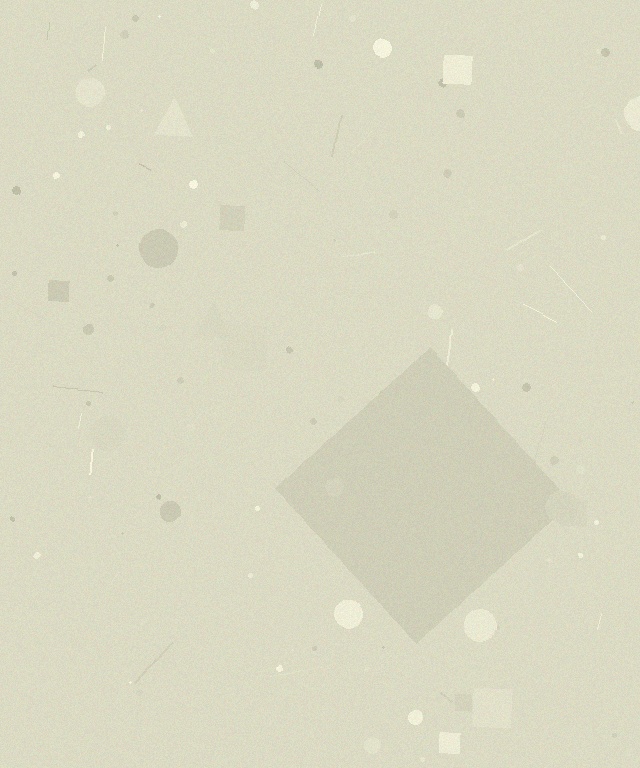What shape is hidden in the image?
A diamond is hidden in the image.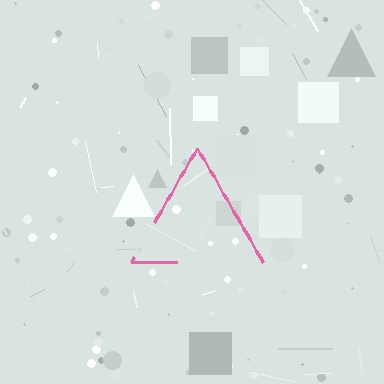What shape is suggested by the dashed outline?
The dashed outline suggests a triangle.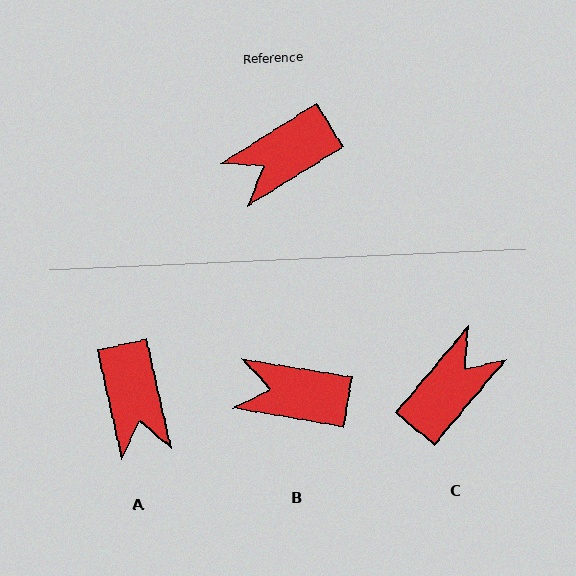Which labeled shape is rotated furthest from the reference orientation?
C, about 162 degrees away.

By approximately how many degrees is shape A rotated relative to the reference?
Approximately 71 degrees counter-clockwise.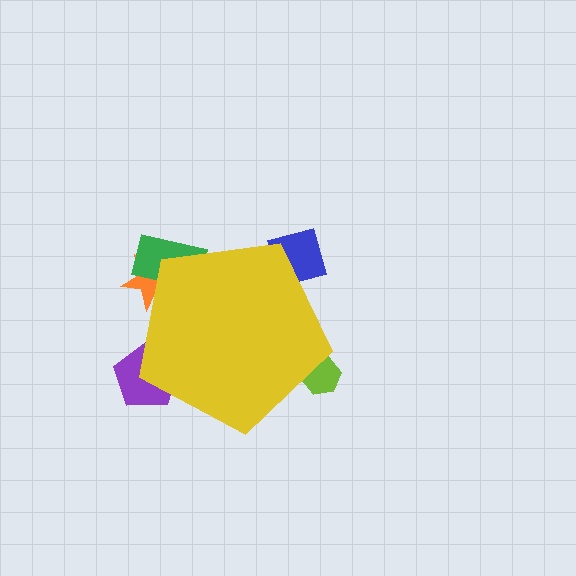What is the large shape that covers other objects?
A yellow pentagon.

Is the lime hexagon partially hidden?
Yes, the lime hexagon is partially hidden behind the yellow pentagon.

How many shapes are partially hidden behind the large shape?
5 shapes are partially hidden.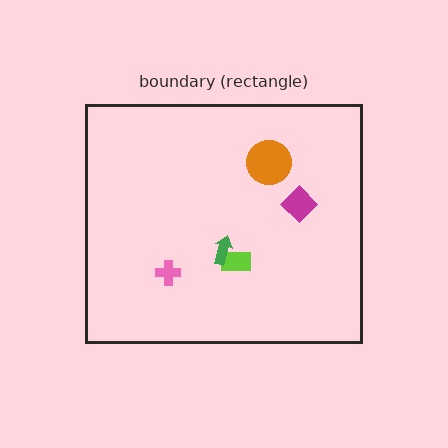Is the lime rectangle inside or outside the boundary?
Inside.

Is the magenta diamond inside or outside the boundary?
Inside.